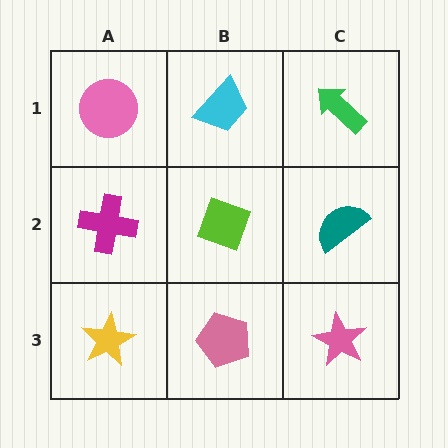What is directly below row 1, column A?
A magenta cross.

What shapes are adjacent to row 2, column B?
A cyan trapezoid (row 1, column B), a pink pentagon (row 3, column B), a magenta cross (row 2, column A), a teal semicircle (row 2, column C).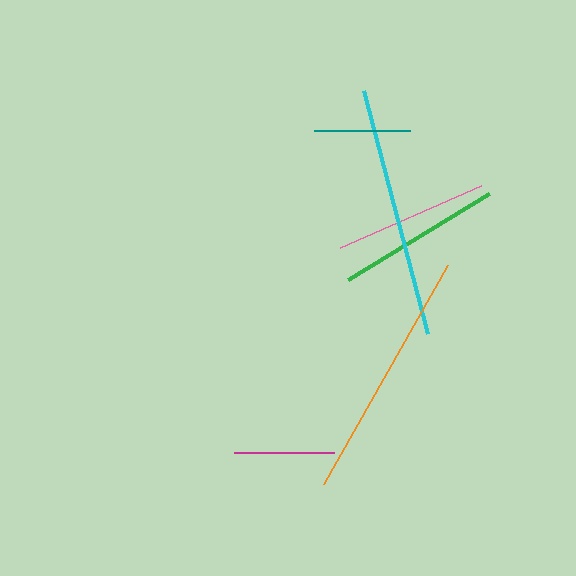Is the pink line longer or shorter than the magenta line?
The pink line is longer than the magenta line.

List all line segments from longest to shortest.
From longest to shortest: orange, cyan, green, pink, magenta, teal.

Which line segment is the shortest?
The teal line is the shortest at approximately 96 pixels.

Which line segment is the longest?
The orange line is the longest at approximately 252 pixels.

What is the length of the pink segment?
The pink segment is approximately 155 pixels long.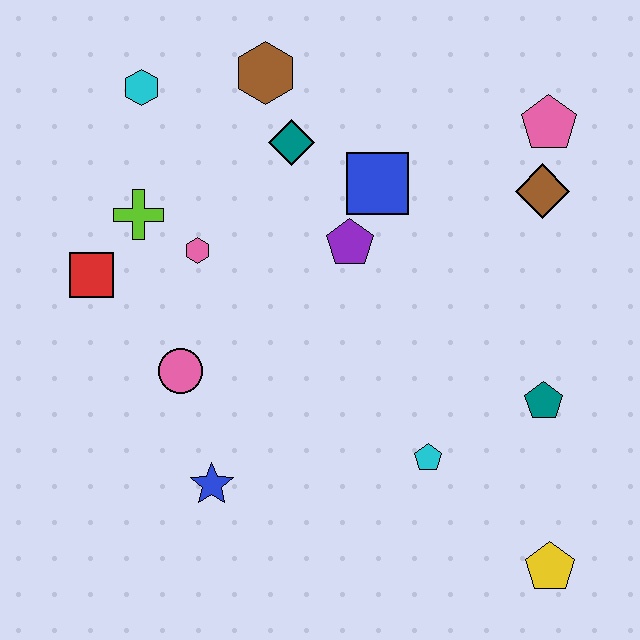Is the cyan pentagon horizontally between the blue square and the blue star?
No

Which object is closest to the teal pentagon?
The cyan pentagon is closest to the teal pentagon.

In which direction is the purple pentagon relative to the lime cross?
The purple pentagon is to the right of the lime cross.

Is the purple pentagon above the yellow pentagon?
Yes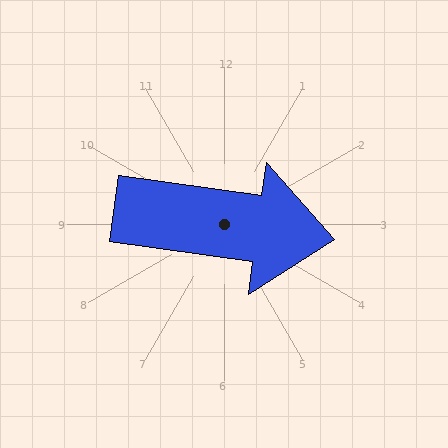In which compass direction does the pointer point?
East.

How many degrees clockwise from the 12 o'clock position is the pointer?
Approximately 98 degrees.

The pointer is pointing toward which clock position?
Roughly 3 o'clock.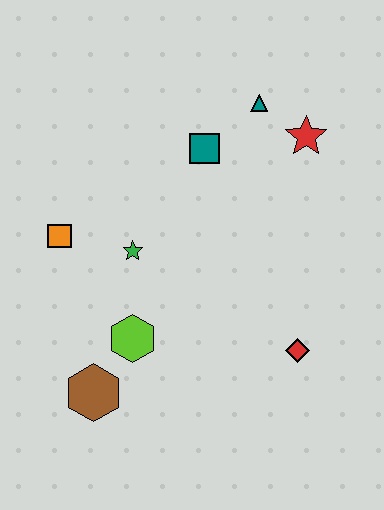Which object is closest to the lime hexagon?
The brown hexagon is closest to the lime hexagon.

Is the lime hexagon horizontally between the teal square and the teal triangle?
No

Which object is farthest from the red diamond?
The orange square is farthest from the red diamond.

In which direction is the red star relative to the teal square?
The red star is to the right of the teal square.